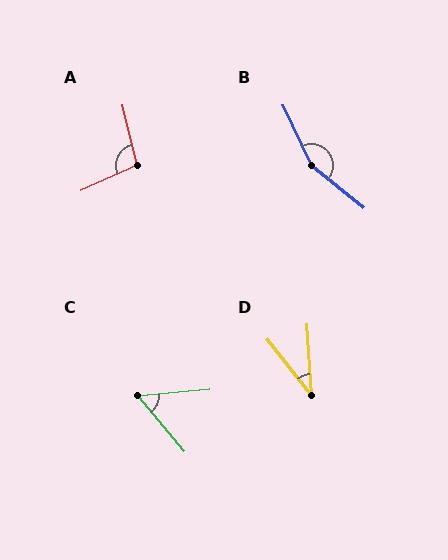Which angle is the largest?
B, at approximately 155 degrees.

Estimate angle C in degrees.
Approximately 55 degrees.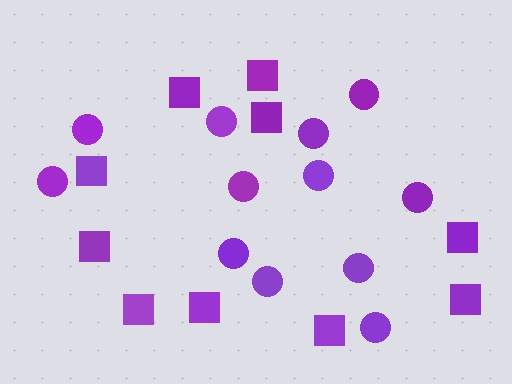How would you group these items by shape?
There are 2 groups: one group of circles (12) and one group of squares (10).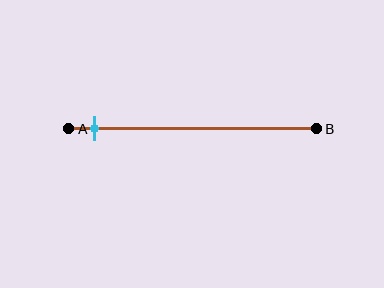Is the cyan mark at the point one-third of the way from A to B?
No, the mark is at about 10% from A, not at the 33% one-third point.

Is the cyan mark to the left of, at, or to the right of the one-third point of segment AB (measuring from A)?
The cyan mark is to the left of the one-third point of segment AB.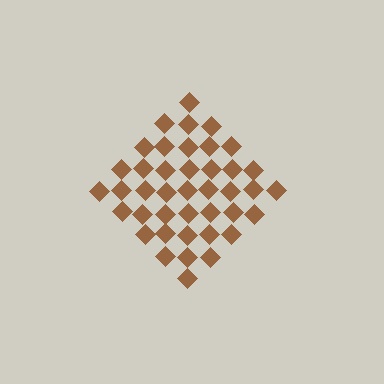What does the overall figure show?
The overall figure shows a diamond.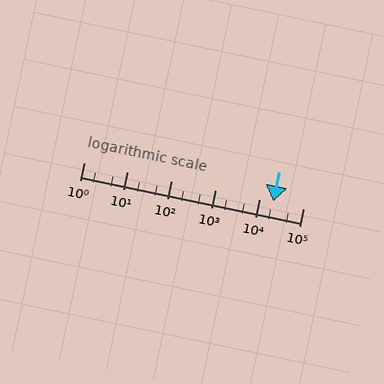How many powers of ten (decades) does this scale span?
The scale spans 5 decades, from 1 to 100000.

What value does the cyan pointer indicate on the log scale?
The pointer indicates approximately 21000.